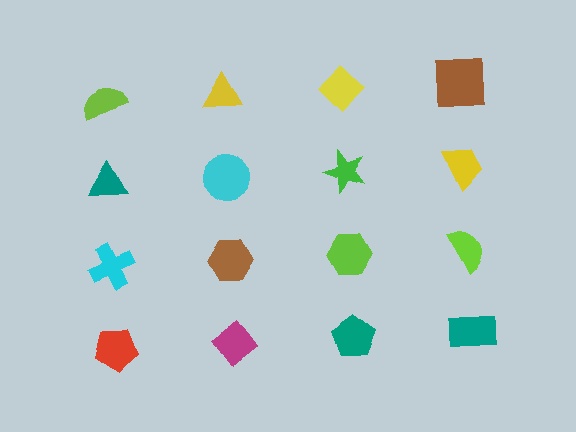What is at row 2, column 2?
A cyan circle.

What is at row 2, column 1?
A teal triangle.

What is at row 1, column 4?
A brown square.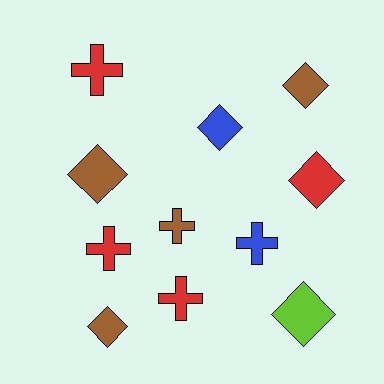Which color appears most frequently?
Brown, with 4 objects.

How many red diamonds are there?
There is 1 red diamond.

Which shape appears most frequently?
Diamond, with 6 objects.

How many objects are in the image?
There are 11 objects.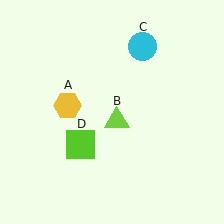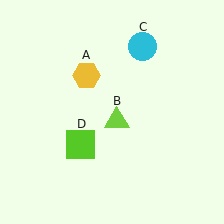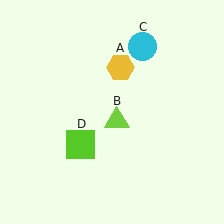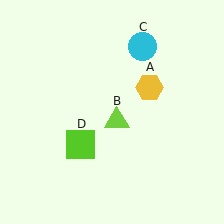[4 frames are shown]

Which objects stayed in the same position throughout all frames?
Lime triangle (object B) and cyan circle (object C) and lime square (object D) remained stationary.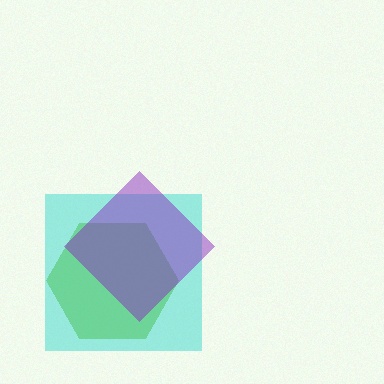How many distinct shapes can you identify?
There are 3 distinct shapes: a cyan square, a green hexagon, a purple diamond.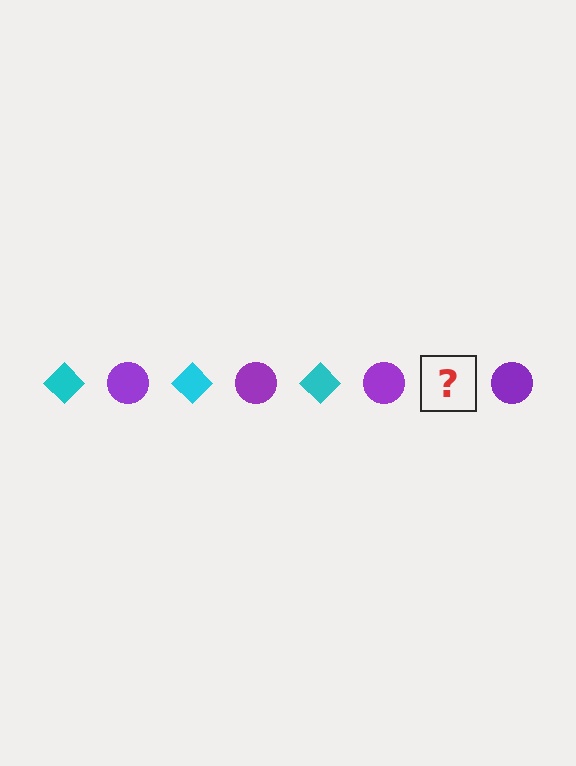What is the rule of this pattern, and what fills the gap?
The rule is that the pattern alternates between cyan diamond and purple circle. The gap should be filled with a cyan diamond.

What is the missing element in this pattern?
The missing element is a cyan diamond.